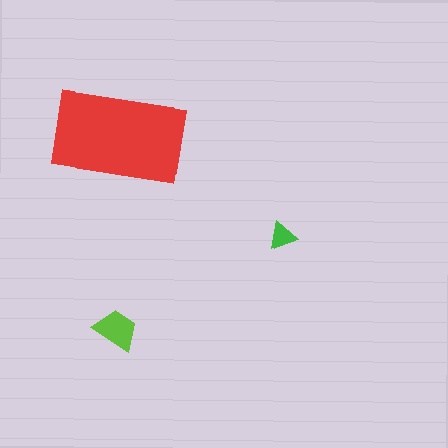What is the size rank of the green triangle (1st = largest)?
3rd.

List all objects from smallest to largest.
The green triangle, the lime trapezoid, the red rectangle.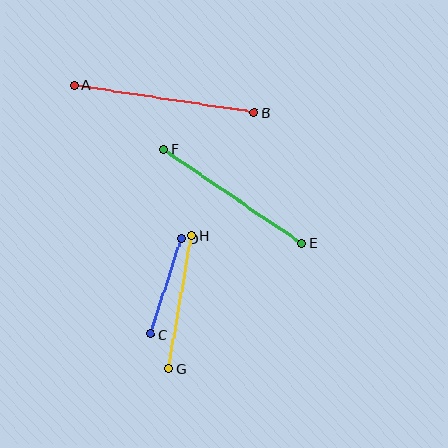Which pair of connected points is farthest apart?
Points A and B are farthest apart.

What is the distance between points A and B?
The distance is approximately 182 pixels.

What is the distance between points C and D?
The distance is approximately 100 pixels.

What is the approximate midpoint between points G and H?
The midpoint is at approximately (180, 302) pixels.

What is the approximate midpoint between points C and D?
The midpoint is at approximately (165, 286) pixels.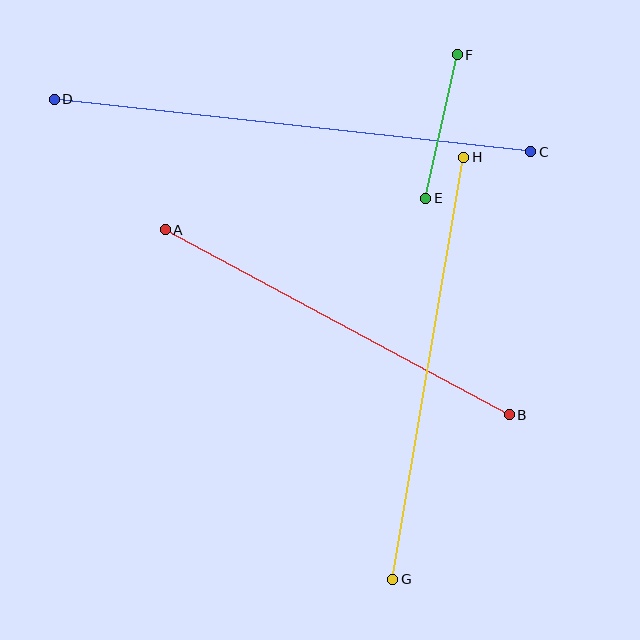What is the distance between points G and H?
The distance is approximately 428 pixels.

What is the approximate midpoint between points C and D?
The midpoint is at approximately (293, 125) pixels.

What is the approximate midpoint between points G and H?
The midpoint is at approximately (428, 368) pixels.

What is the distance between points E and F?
The distance is approximately 147 pixels.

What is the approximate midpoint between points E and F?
The midpoint is at approximately (441, 126) pixels.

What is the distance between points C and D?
The distance is approximately 479 pixels.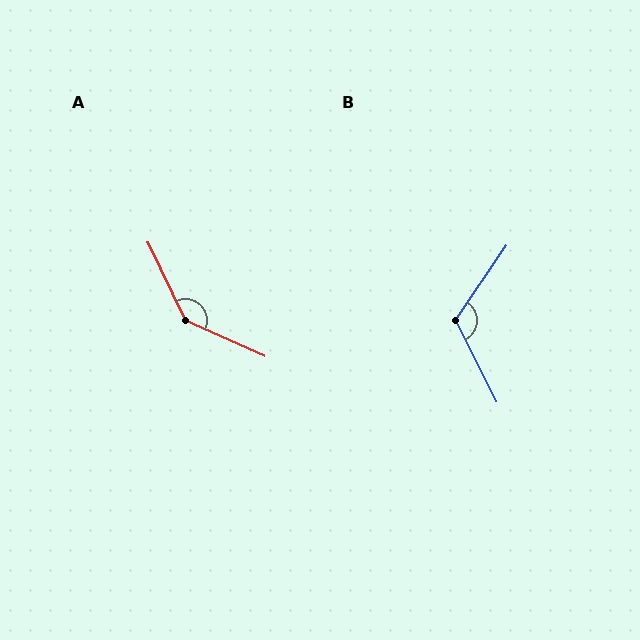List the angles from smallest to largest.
B (120°), A (139°).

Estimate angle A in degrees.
Approximately 139 degrees.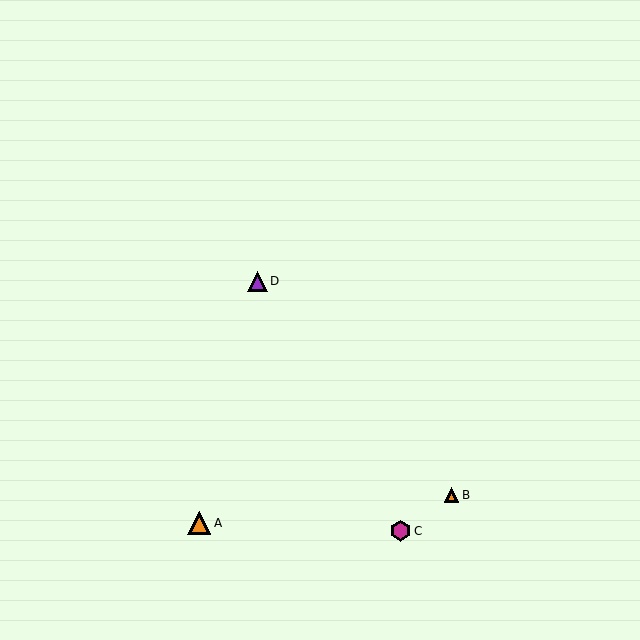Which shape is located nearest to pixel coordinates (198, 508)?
The orange triangle (labeled A) at (199, 523) is nearest to that location.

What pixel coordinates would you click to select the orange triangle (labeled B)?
Click at (452, 495) to select the orange triangle B.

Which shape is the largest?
The orange triangle (labeled A) is the largest.